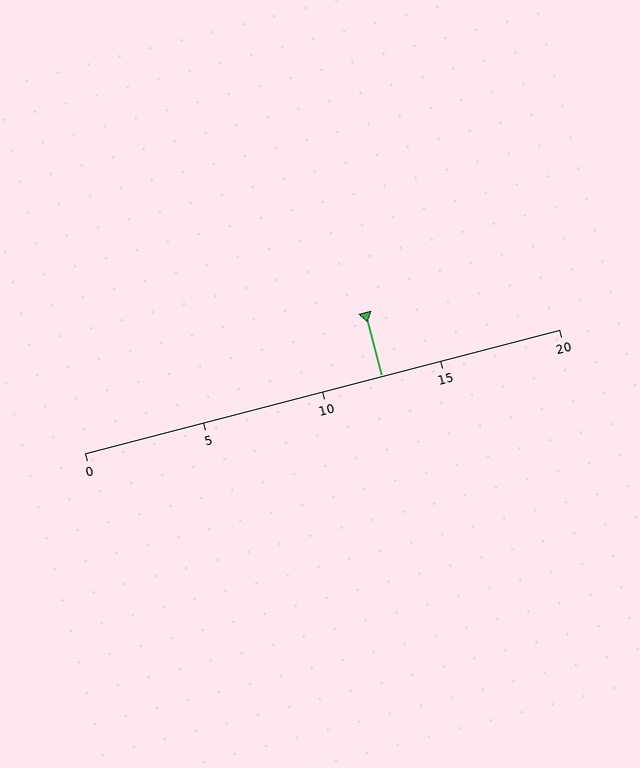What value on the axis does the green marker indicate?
The marker indicates approximately 12.5.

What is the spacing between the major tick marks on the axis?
The major ticks are spaced 5 apart.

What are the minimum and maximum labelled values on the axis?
The axis runs from 0 to 20.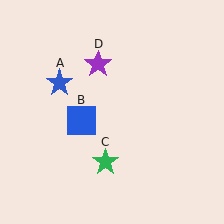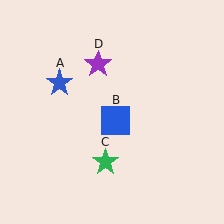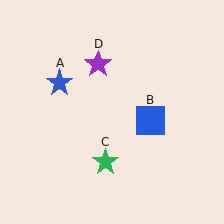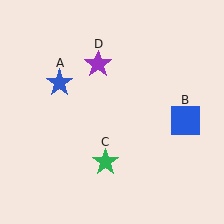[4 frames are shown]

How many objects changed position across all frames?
1 object changed position: blue square (object B).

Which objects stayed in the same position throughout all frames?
Blue star (object A) and green star (object C) and purple star (object D) remained stationary.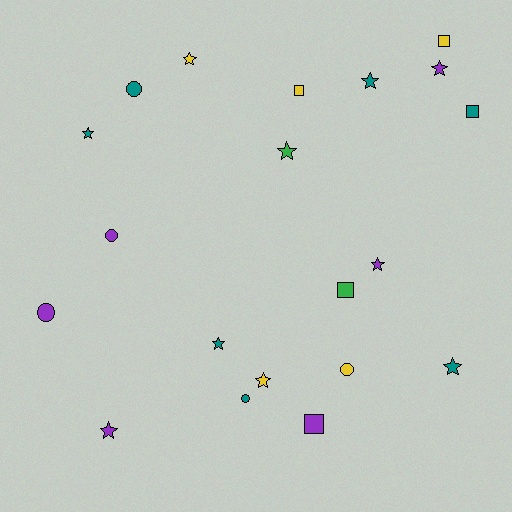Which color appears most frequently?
Teal, with 7 objects.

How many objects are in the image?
There are 20 objects.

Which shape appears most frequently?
Star, with 10 objects.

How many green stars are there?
There is 1 green star.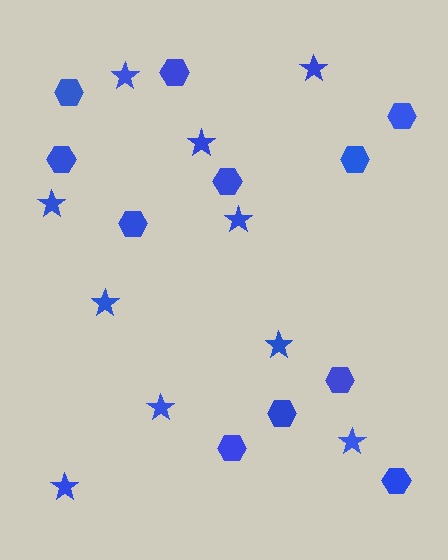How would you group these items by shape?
There are 2 groups: one group of hexagons (11) and one group of stars (10).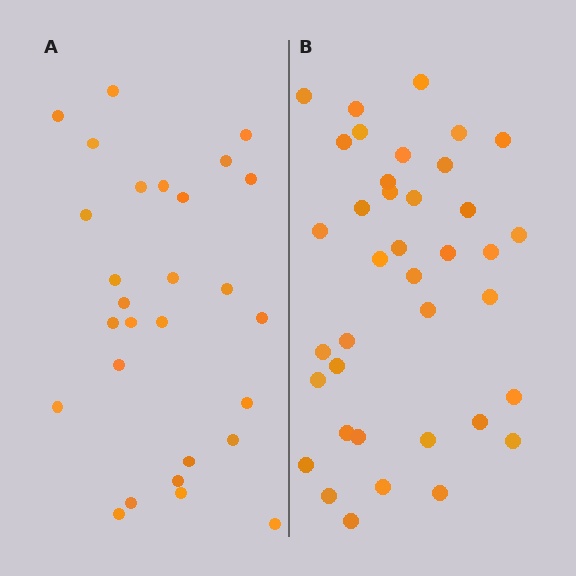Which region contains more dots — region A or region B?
Region B (the right region) has more dots.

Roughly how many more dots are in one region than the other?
Region B has roughly 10 or so more dots than region A.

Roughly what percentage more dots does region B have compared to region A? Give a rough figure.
About 35% more.